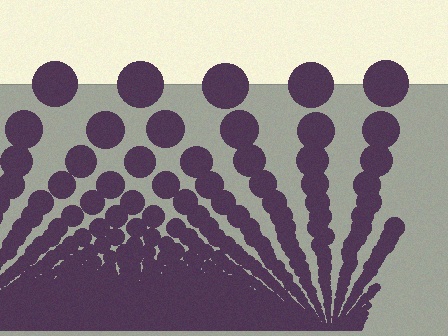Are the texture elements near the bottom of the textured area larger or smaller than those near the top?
Smaller. The gradient is inverted — elements near the bottom are smaller and denser.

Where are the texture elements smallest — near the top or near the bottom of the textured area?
Near the bottom.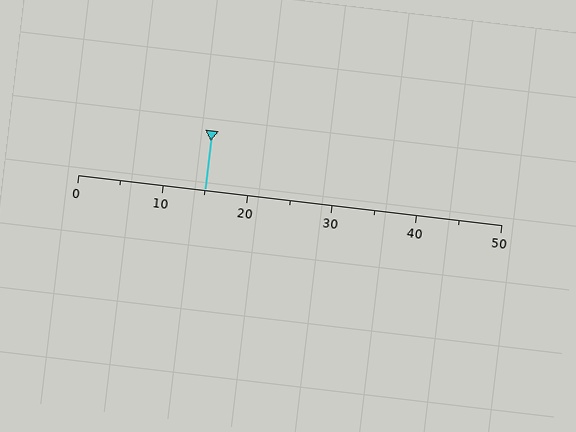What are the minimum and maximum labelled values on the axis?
The axis runs from 0 to 50.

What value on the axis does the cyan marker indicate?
The marker indicates approximately 15.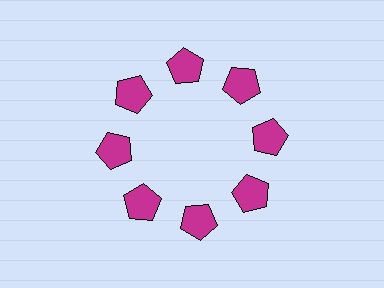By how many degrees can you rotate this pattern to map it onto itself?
The pattern maps onto itself every 45 degrees of rotation.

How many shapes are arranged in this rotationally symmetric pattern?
There are 8 shapes, arranged in 8 groups of 1.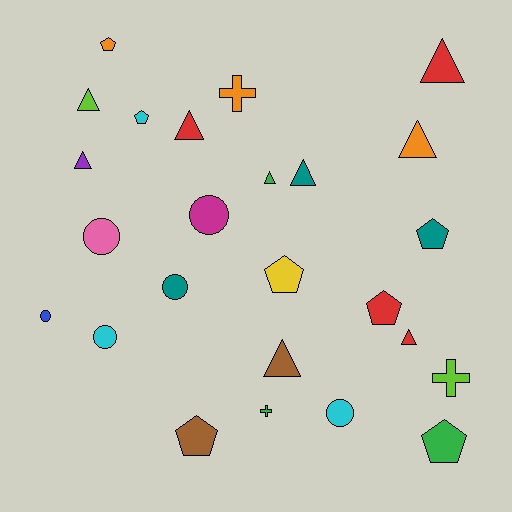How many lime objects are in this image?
There are 2 lime objects.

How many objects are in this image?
There are 25 objects.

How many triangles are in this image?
There are 9 triangles.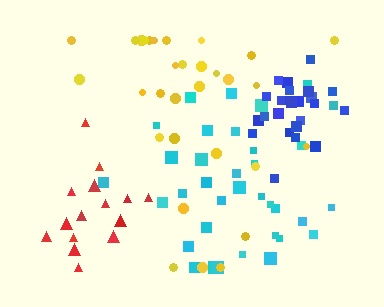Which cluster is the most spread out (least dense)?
Yellow.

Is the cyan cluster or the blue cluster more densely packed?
Blue.